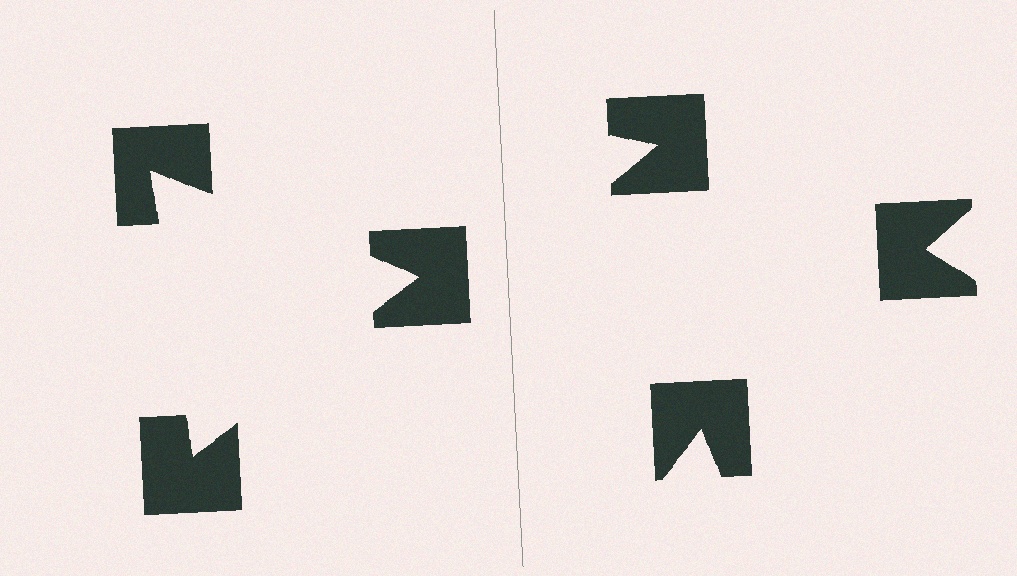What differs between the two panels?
The notched squares are positioned identically on both sides; only the wedge orientations differ. On the left they align to a triangle; on the right they are misaligned.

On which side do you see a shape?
An illusory triangle appears on the left side. On the right side the wedge cuts are rotated, so no coherent shape forms.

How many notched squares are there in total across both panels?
6 — 3 on each side.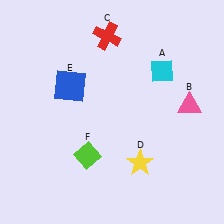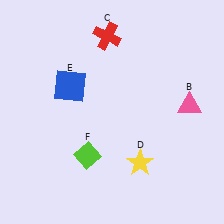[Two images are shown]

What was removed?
The cyan diamond (A) was removed in Image 2.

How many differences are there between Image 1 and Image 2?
There is 1 difference between the two images.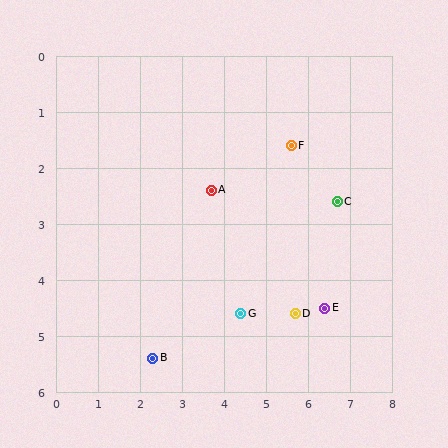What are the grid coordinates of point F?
Point F is at approximately (5.6, 1.6).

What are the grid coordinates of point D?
Point D is at approximately (5.7, 4.6).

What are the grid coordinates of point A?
Point A is at approximately (3.7, 2.4).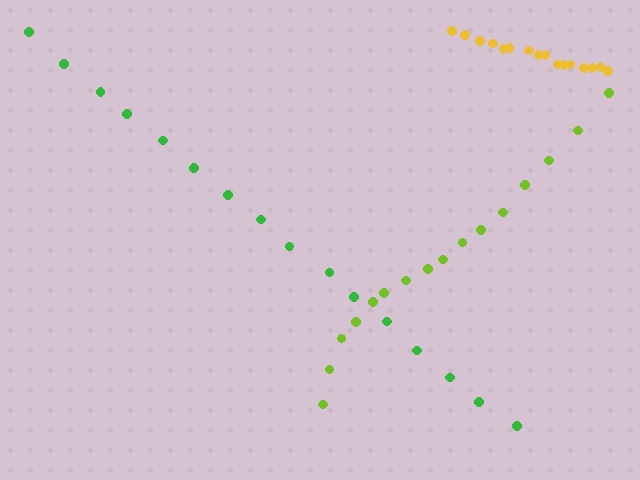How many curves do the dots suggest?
There are 3 distinct paths.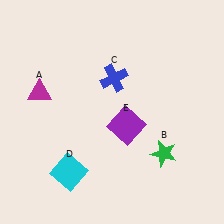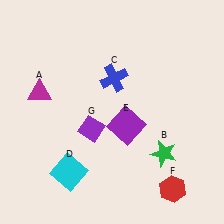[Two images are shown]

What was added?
A red hexagon (F), a purple diamond (G) were added in Image 2.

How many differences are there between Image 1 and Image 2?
There are 2 differences between the two images.